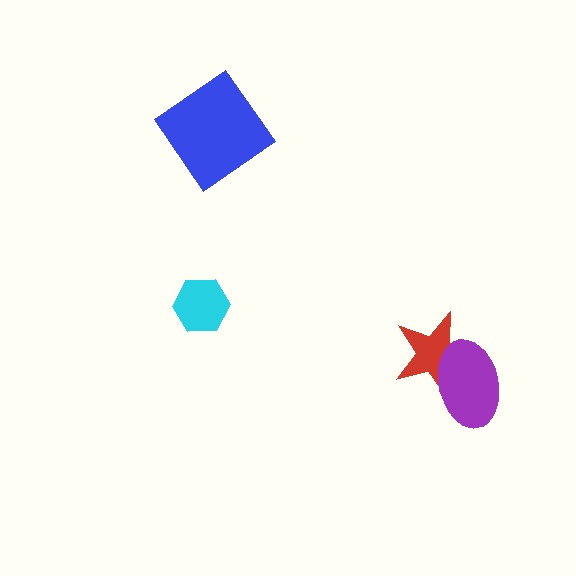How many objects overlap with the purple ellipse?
1 object overlaps with the purple ellipse.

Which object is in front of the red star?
The purple ellipse is in front of the red star.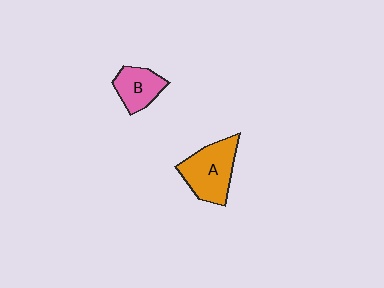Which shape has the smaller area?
Shape B (pink).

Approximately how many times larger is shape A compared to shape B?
Approximately 1.6 times.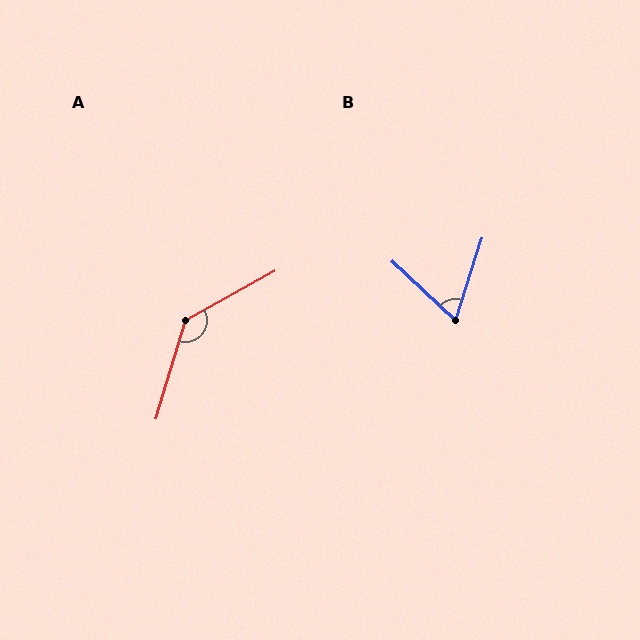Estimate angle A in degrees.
Approximately 135 degrees.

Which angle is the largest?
A, at approximately 135 degrees.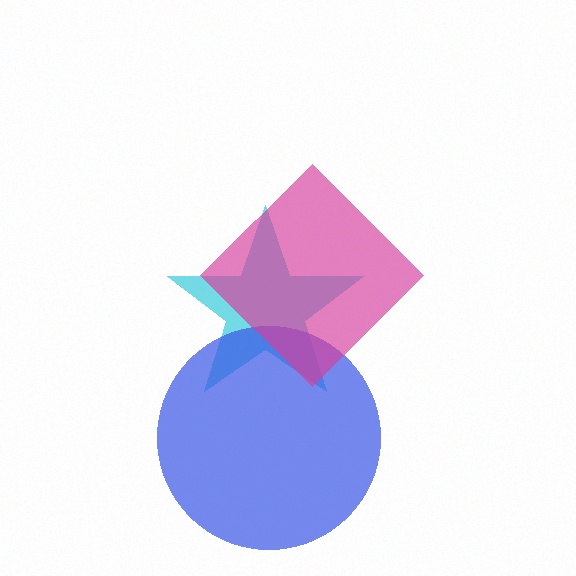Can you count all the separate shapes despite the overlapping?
Yes, there are 3 separate shapes.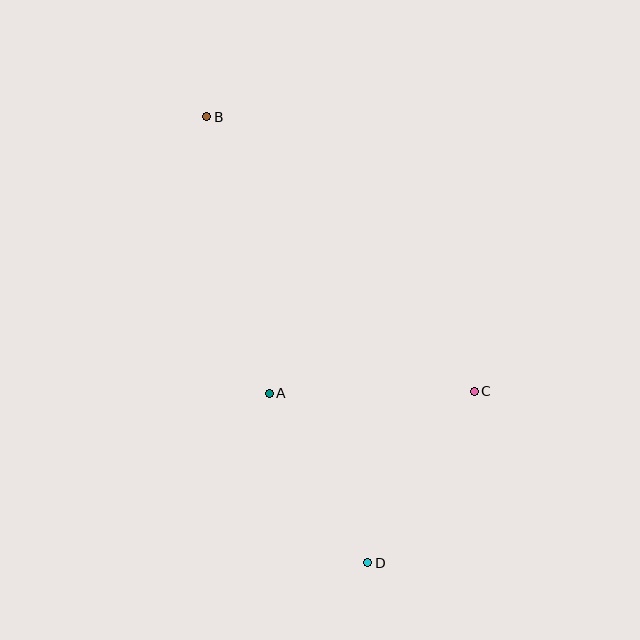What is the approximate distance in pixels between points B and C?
The distance between B and C is approximately 383 pixels.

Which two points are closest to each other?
Points A and D are closest to each other.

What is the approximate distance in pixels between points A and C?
The distance between A and C is approximately 205 pixels.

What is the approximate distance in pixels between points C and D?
The distance between C and D is approximately 202 pixels.